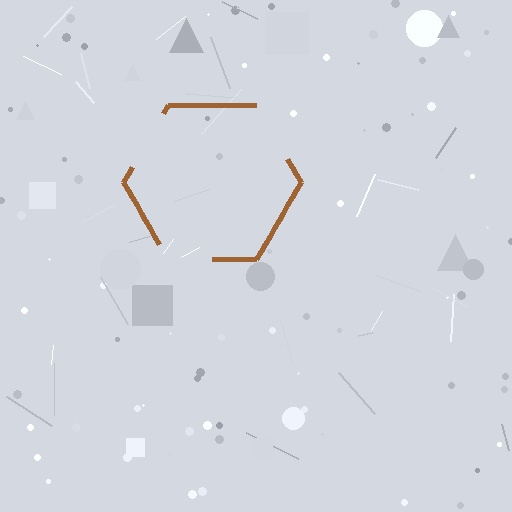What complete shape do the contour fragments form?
The contour fragments form a hexagon.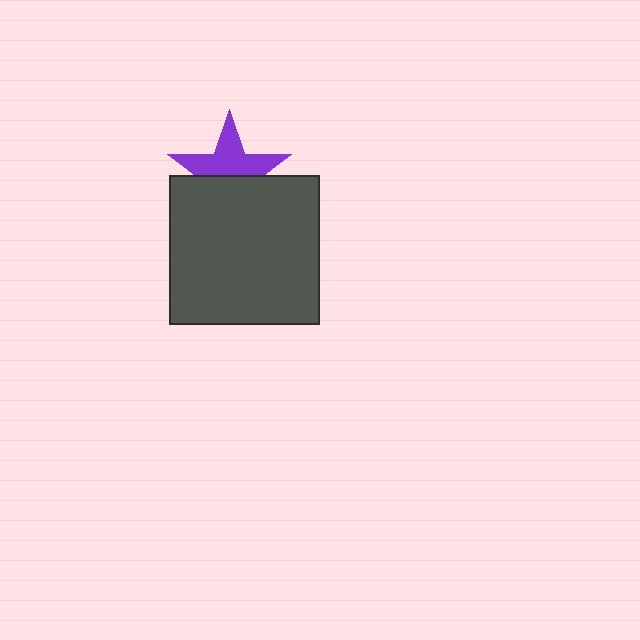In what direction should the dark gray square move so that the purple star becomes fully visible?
The dark gray square should move down. That is the shortest direction to clear the overlap and leave the purple star fully visible.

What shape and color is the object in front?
The object in front is a dark gray square.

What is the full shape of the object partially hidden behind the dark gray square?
The partially hidden object is a purple star.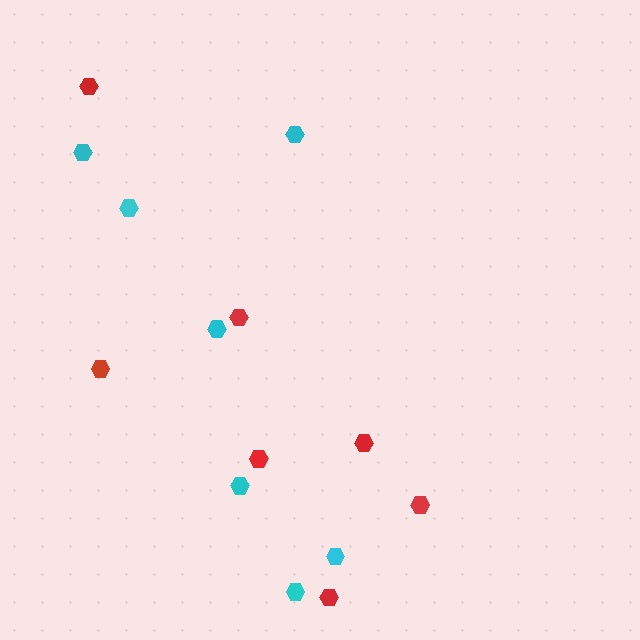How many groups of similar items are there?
There are 2 groups: one group of cyan hexagons (7) and one group of red hexagons (7).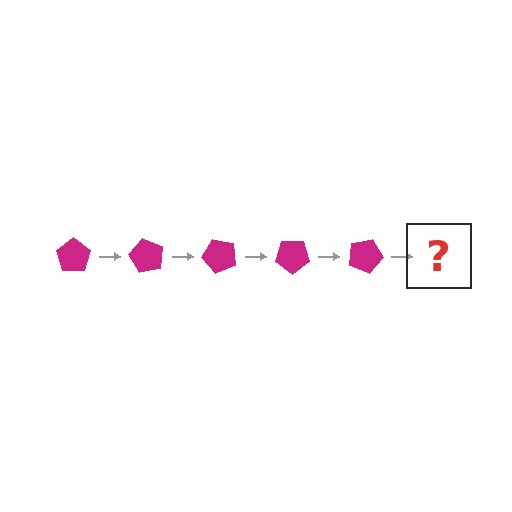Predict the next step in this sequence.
The next step is a magenta pentagon rotated 300 degrees.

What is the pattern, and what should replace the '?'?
The pattern is that the pentagon rotates 60 degrees each step. The '?' should be a magenta pentagon rotated 300 degrees.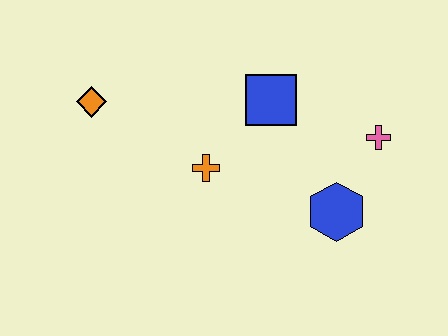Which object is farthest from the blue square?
The orange diamond is farthest from the blue square.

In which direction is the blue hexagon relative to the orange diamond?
The blue hexagon is to the right of the orange diamond.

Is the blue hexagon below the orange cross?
Yes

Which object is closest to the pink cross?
The blue hexagon is closest to the pink cross.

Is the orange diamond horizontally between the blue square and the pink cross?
No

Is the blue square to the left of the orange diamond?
No